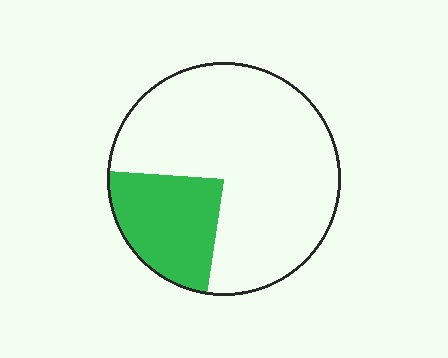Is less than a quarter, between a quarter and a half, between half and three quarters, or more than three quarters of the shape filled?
Less than a quarter.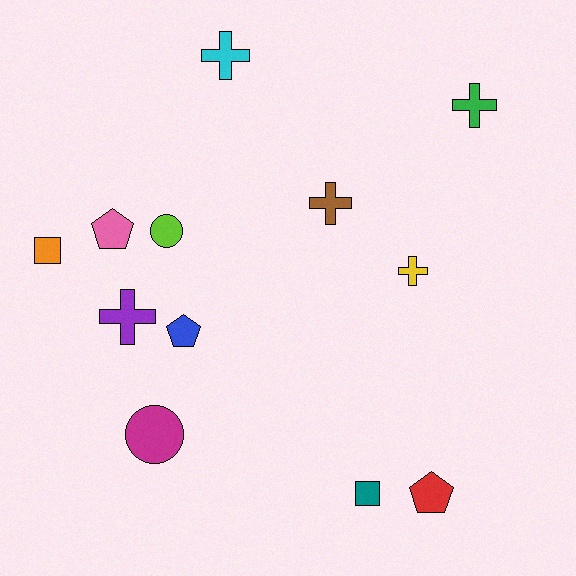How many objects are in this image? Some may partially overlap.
There are 12 objects.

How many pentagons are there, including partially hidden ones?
There are 3 pentagons.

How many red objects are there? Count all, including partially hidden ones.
There is 1 red object.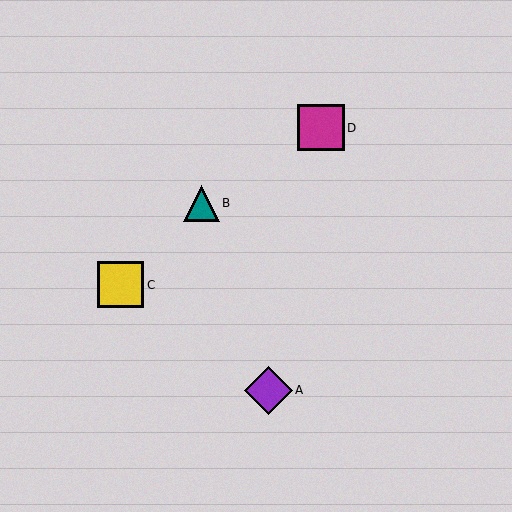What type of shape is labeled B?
Shape B is a teal triangle.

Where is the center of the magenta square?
The center of the magenta square is at (321, 128).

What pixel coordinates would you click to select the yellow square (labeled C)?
Click at (121, 285) to select the yellow square C.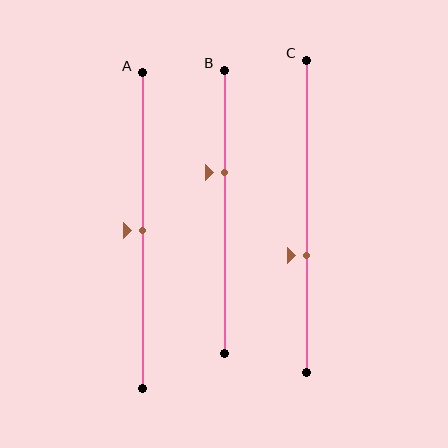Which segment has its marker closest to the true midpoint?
Segment A has its marker closest to the true midpoint.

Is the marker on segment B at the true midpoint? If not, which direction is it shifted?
No, the marker on segment B is shifted upward by about 14% of the segment length.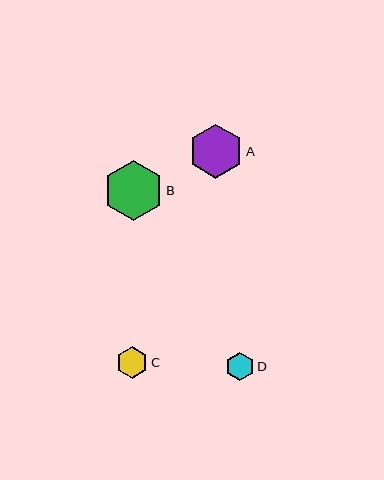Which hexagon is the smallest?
Hexagon D is the smallest with a size of approximately 28 pixels.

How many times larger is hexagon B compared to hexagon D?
Hexagon B is approximately 2.1 times the size of hexagon D.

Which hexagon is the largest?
Hexagon B is the largest with a size of approximately 60 pixels.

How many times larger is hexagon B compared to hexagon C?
Hexagon B is approximately 1.9 times the size of hexagon C.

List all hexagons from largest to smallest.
From largest to smallest: B, A, C, D.